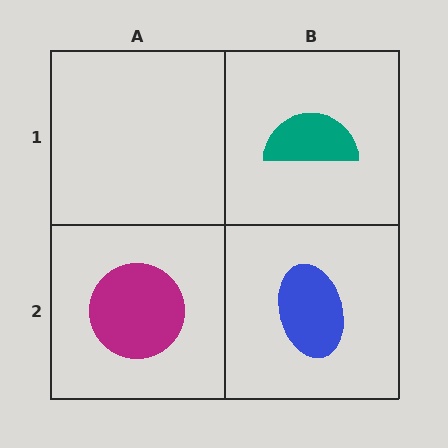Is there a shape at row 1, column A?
No, that cell is empty.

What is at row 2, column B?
A blue ellipse.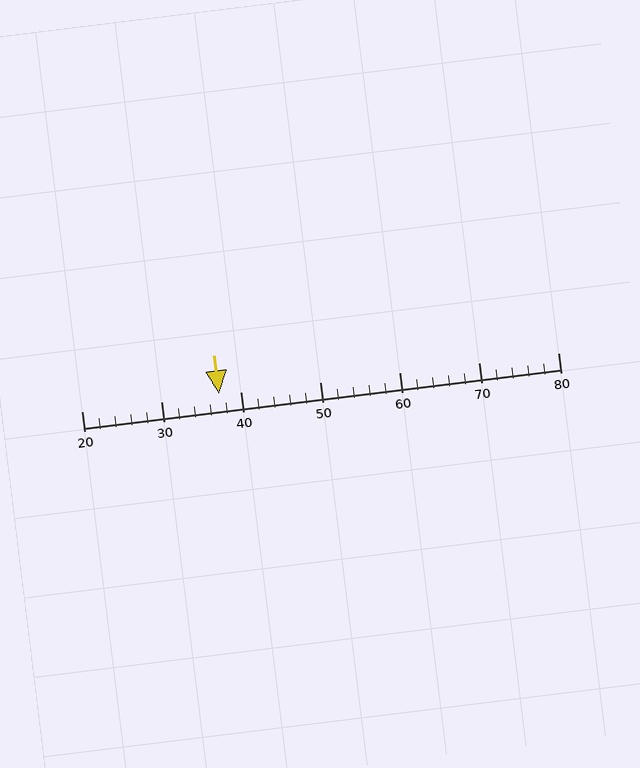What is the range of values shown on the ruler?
The ruler shows values from 20 to 80.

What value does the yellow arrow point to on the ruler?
The yellow arrow points to approximately 37.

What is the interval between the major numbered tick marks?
The major tick marks are spaced 10 units apart.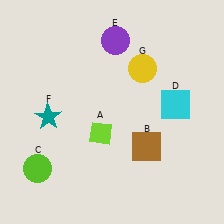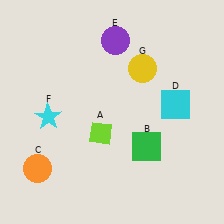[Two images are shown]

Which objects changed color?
B changed from brown to green. C changed from lime to orange. F changed from teal to cyan.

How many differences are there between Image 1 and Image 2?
There are 3 differences between the two images.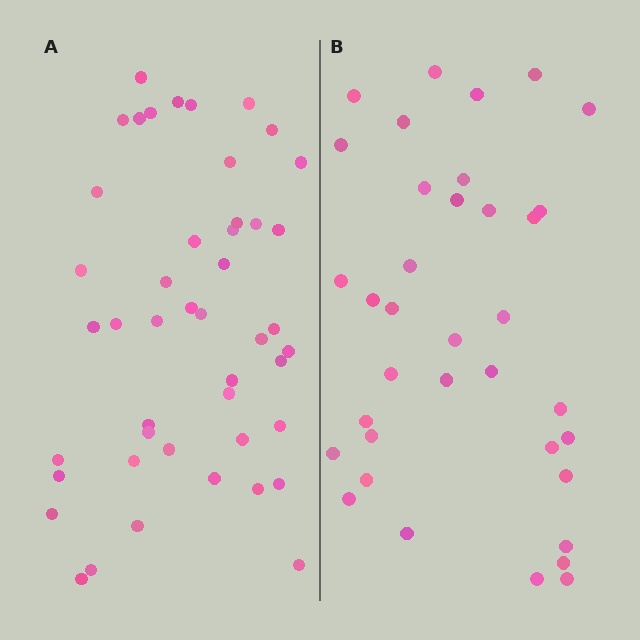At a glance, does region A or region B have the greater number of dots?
Region A (the left region) has more dots.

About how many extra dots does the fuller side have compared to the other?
Region A has roughly 10 or so more dots than region B.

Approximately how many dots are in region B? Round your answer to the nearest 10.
About 40 dots. (The exact count is 36, which rounds to 40.)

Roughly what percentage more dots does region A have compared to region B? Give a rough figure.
About 30% more.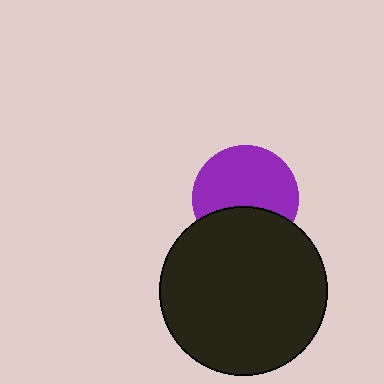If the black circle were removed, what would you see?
You would see the complete purple circle.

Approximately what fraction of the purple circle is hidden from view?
Roughly 35% of the purple circle is hidden behind the black circle.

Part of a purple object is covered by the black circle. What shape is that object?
It is a circle.